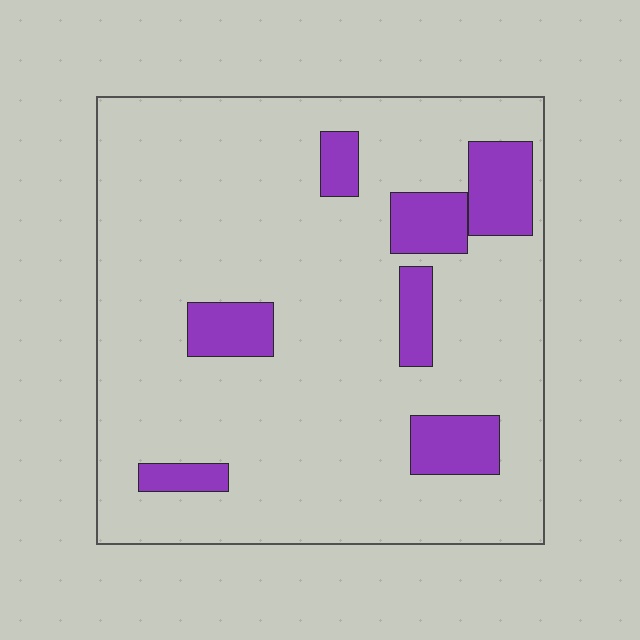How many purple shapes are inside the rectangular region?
7.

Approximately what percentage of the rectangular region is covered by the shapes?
Approximately 15%.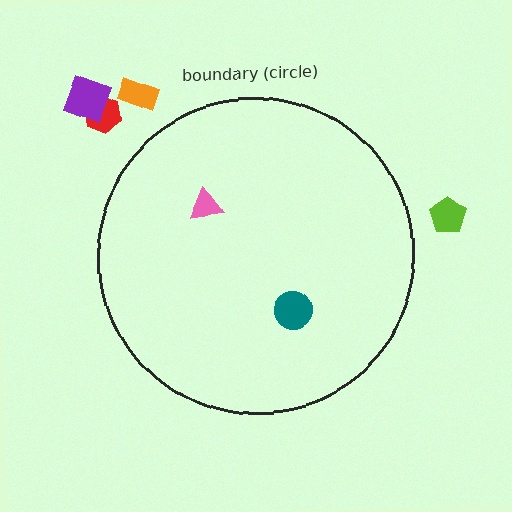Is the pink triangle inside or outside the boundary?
Inside.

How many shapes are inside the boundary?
2 inside, 4 outside.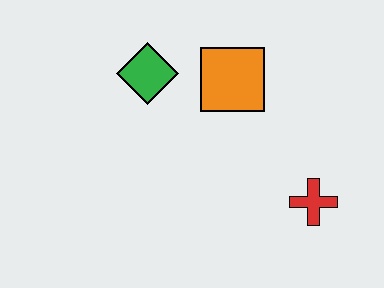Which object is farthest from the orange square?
The red cross is farthest from the orange square.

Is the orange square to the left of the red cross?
Yes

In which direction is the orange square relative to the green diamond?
The orange square is to the right of the green diamond.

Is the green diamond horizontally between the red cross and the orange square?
No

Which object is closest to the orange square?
The green diamond is closest to the orange square.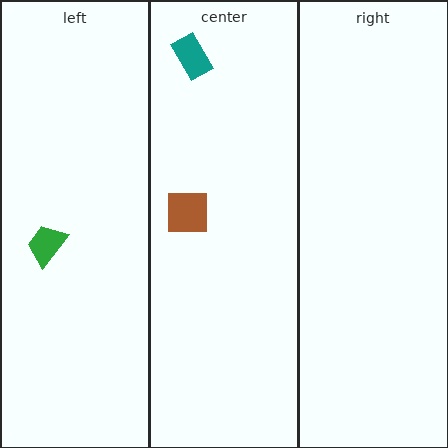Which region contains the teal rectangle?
The center region.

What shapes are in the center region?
The brown square, the teal rectangle.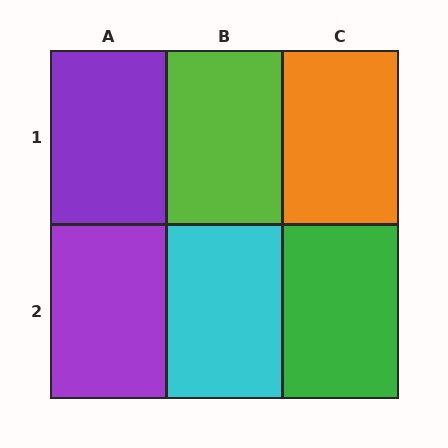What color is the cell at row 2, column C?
Green.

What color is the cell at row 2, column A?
Purple.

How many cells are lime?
1 cell is lime.